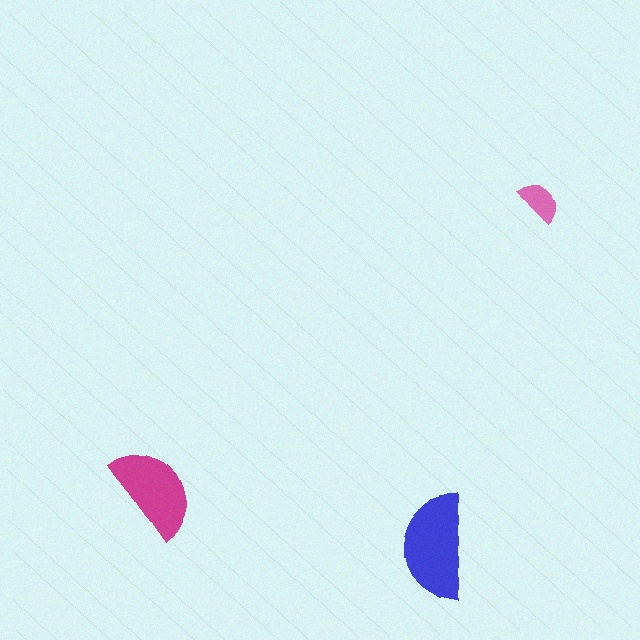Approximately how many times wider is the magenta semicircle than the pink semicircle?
About 2 times wider.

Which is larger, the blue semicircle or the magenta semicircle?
The blue one.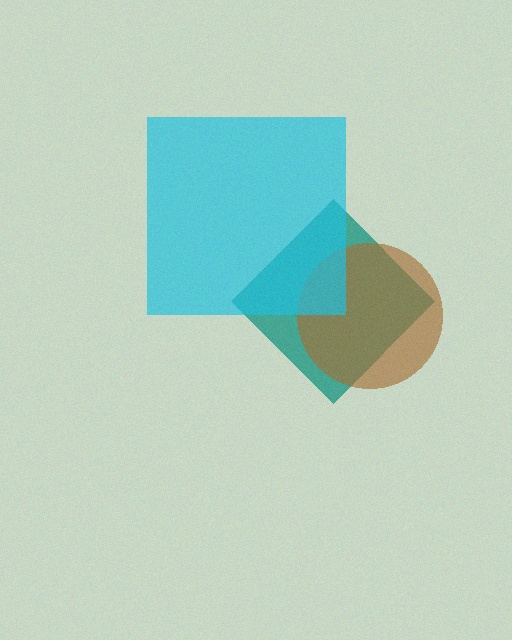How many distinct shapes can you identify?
There are 3 distinct shapes: a teal diamond, a brown circle, a cyan square.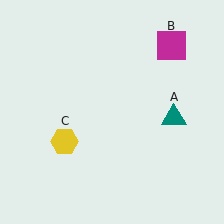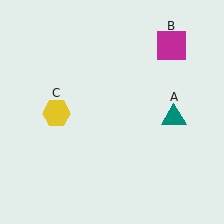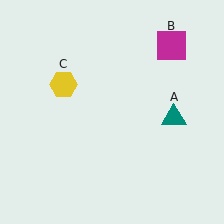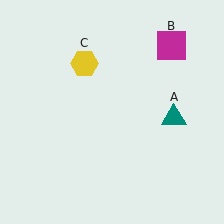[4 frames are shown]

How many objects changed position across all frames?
1 object changed position: yellow hexagon (object C).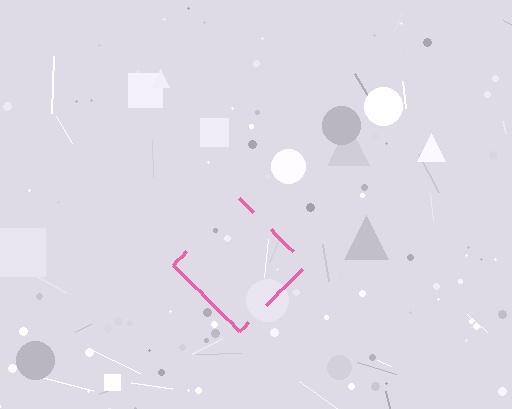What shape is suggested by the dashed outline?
The dashed outline suggests a diamond.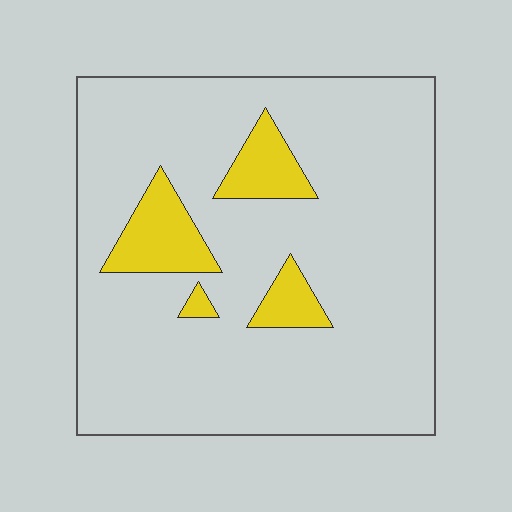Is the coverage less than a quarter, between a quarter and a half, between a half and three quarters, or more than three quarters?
Less than a quarter.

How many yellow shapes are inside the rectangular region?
4.